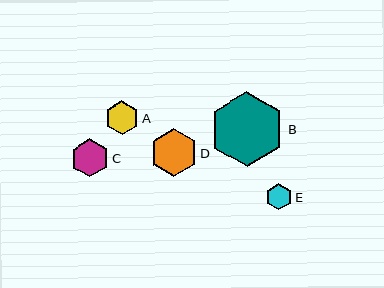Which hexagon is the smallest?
Hexagon E is the smallest with a size of approximately 26 pixels.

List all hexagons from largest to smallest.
From largest to smallest: B, D, C, A, E.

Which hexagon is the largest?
Hexagon B is the largest with a size of approximately 75 pixels.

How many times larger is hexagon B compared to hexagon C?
Hexagon B is approximately 2.0 times the size of hexagon C.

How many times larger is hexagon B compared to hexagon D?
Hexagon B is approximately 1.6 times the size of hexagon D.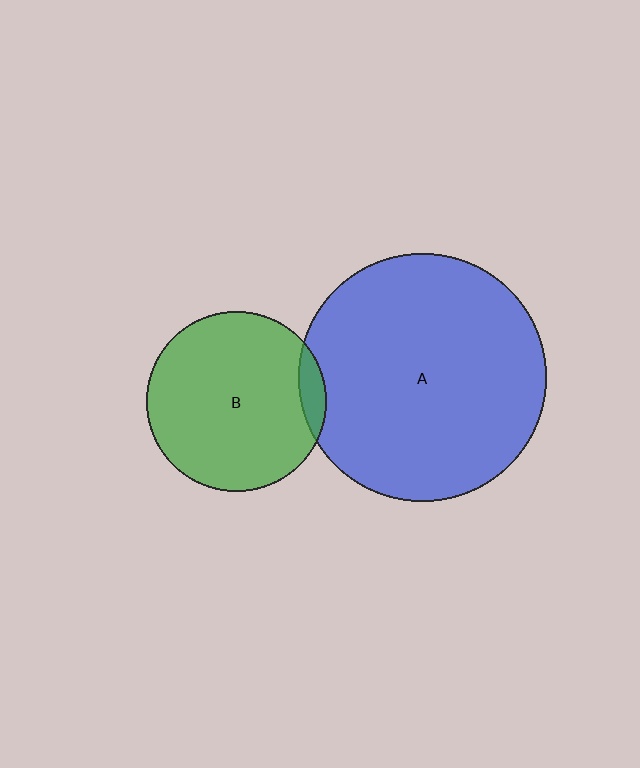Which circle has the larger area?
Circle A (blue).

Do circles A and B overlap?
Yes.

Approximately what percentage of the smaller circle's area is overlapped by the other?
Approximately 5%.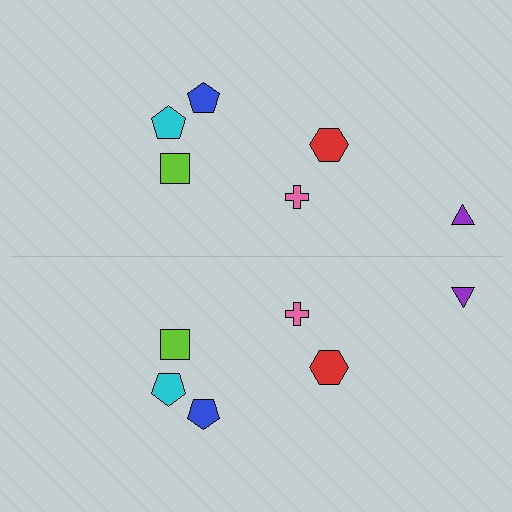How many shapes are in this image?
There are 12 shapes in this image.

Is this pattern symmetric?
Yes, this pattern has bilateral (reflection) symmetry.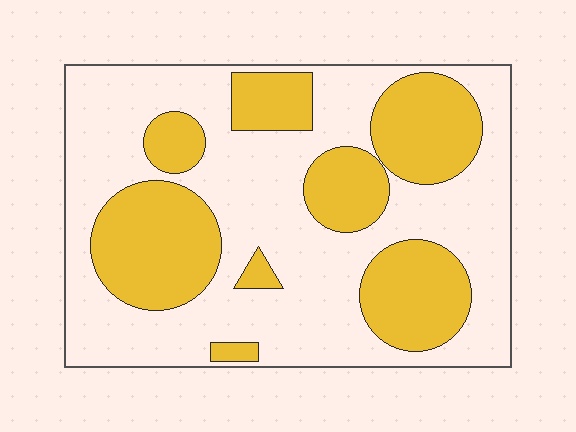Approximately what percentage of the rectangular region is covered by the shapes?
Approximately 35%.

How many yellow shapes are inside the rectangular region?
8.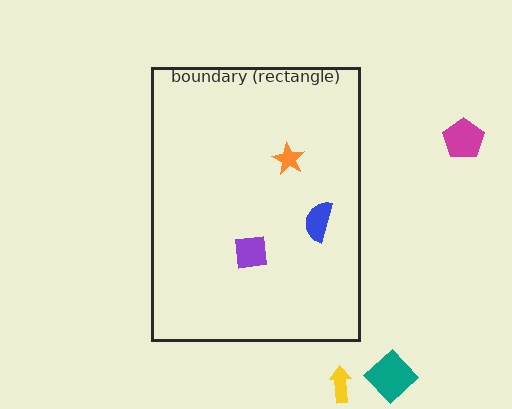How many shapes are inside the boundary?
3 inside, 3 outside.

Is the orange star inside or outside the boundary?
Inside.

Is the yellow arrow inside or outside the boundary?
Outside.